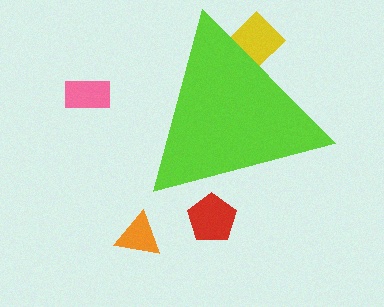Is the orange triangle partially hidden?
No, the orange triangle is fully visible.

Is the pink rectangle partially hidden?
No, the pink rectangle is fully visible.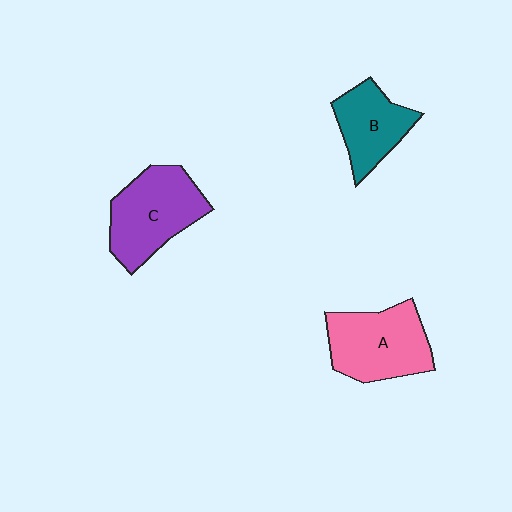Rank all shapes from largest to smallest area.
From largest to smallest: C (purple), A (pink), B (teal).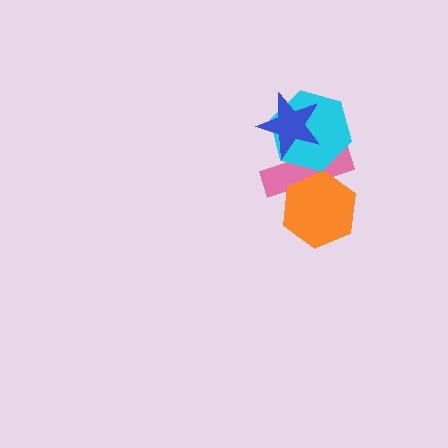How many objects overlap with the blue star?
2 objects overlap with the blue star.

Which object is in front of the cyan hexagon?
The blue star is in front of the cyan hexagon.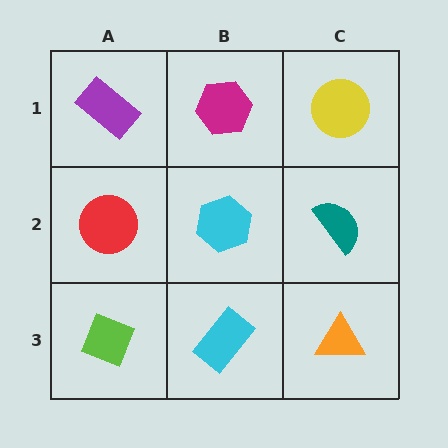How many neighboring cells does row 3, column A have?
2.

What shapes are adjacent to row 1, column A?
A red circle (row 2, column A), a magenta hexagon (row 1, column B).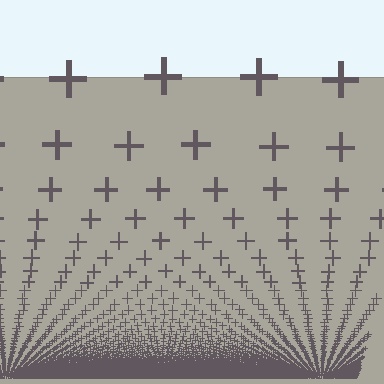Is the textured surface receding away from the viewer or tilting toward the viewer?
The surface appears to tilt toward the viewer. Texture elements get larger and sparser toward the top.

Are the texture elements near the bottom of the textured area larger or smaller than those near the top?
Smaller. The gradient is inverted — elements near the bottom are smaller and denser.